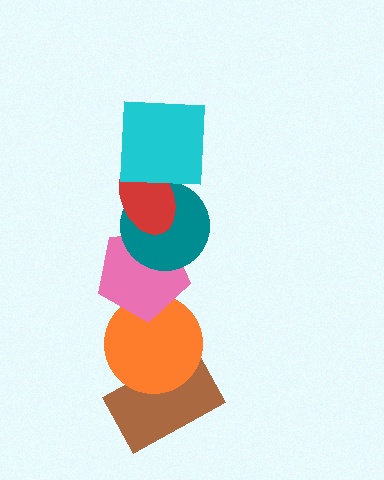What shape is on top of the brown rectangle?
The orange circle is on top of the brown rectangle.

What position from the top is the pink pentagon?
The pink pentagon is 4th from the top.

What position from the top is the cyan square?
The cyan square is 1st from the top.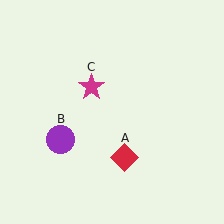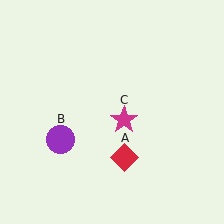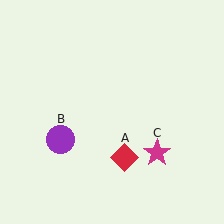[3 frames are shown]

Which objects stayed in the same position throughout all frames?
Red diamond (object A) and purple circle (object B) remained stationary.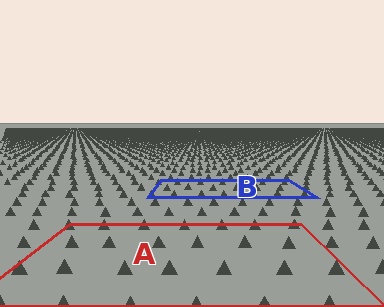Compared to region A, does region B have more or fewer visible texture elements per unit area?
Region B has more texture elements per unit area — they are packed more densely because it is farther away.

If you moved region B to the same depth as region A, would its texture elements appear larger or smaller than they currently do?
They would appear larger. At a closer depth, the same texture elements are projected at a bigger on-screen size.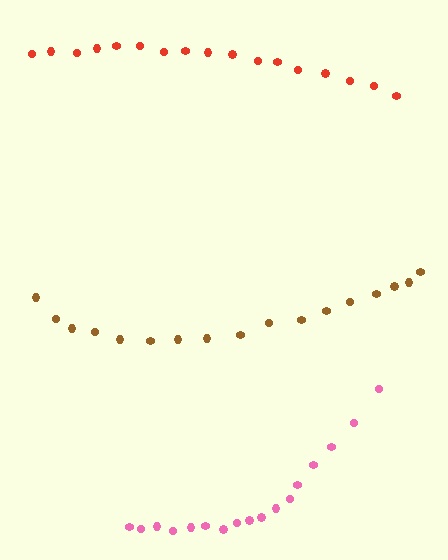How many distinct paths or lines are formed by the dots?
There are 3 distinct paths.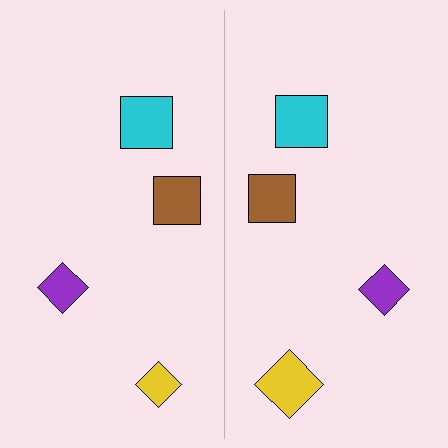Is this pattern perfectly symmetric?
No, the pattern is not perfectly symmetric. The yellow diamond on the right side has a different size than its mirror counterpart.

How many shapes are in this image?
There are 8 shapes in this image.